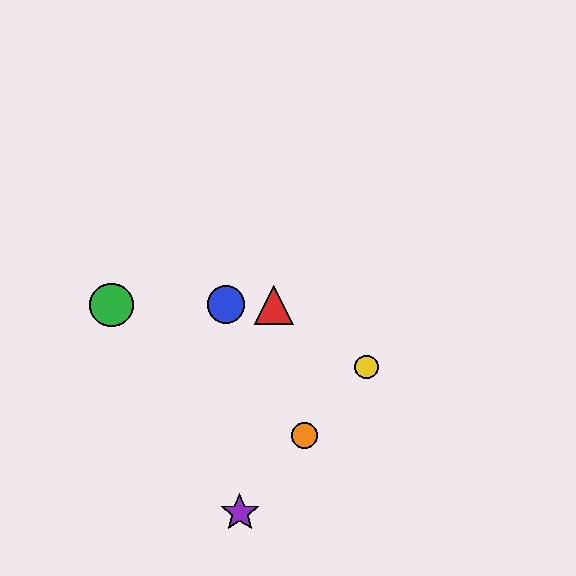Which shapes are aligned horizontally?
The red triangle, the blue circle, the green circle are aligned horizontally.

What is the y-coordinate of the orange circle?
The orange circle is at y≈436.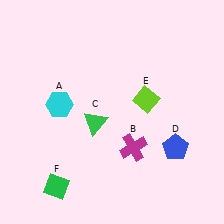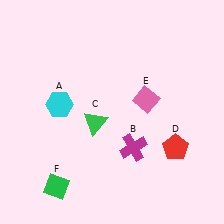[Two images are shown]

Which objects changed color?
D changed from blue to red. E changed from lime to pink.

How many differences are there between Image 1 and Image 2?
There are 2 differences between the two images.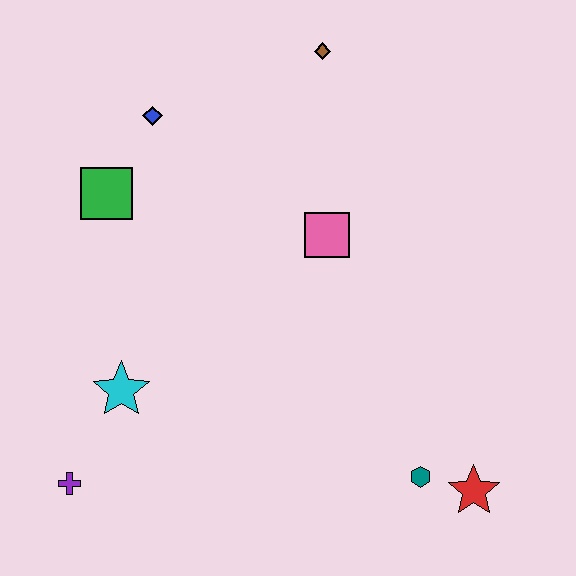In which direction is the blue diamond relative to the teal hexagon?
The blue diamond is above the teal hexagon.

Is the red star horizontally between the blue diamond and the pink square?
No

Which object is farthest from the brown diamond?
The purple cross is farthest from the brown diamond.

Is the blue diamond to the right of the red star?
No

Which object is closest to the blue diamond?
The green square is closest to the blue diamond.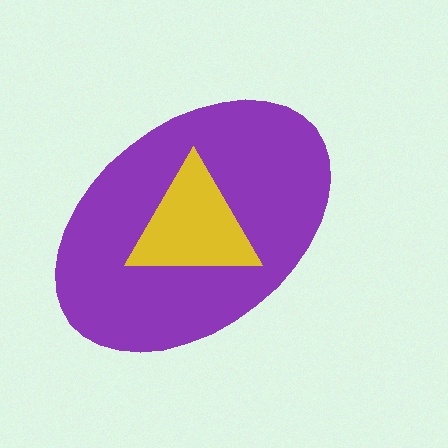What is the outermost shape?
The purple ellipse.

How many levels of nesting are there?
2.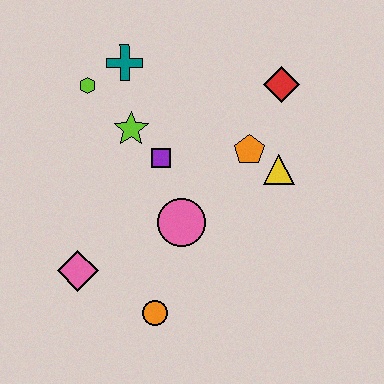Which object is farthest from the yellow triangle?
The pink diamond is farthest from the yellow triangle.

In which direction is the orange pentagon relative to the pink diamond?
The orange pentagon is to the right of the pink diamond.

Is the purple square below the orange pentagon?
Yes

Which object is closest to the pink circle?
The purple square is closest to the pink circle.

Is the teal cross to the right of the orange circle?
No